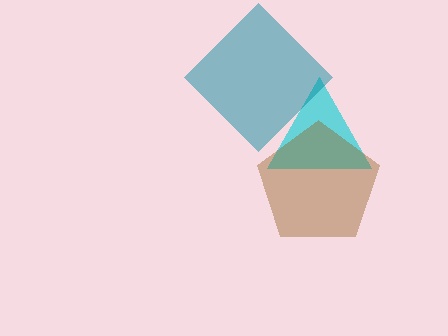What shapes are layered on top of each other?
The layered shapes are: a cyan triangle, a teal diamond, a brown pentagon.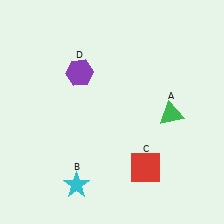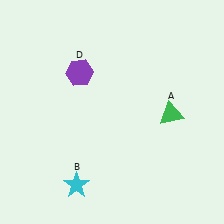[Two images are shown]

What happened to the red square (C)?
The red square (C) was removed in Image 2. It was in the bottom-right area of Image 1.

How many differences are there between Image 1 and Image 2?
There is 1 difference between the two images.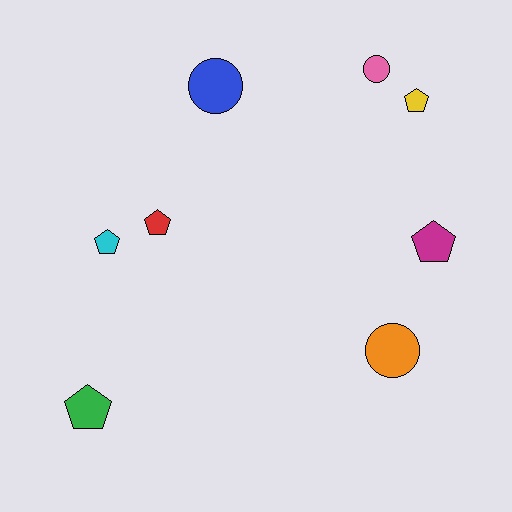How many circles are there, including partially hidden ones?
There are 3 circles.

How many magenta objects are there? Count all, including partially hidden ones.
There is 1 magenta object.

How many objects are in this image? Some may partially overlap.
There are 8 objects.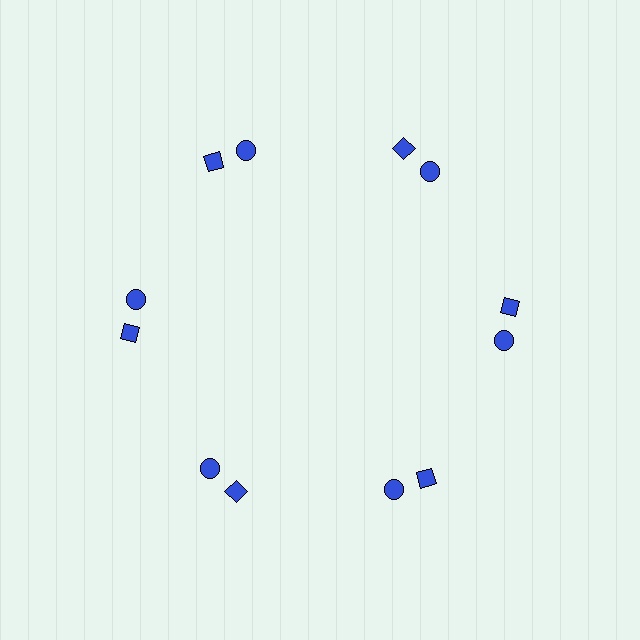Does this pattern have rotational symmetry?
Yes, this pattern has 6-fold rotational symmetry. It looks the same after rotating 60 degrees around the center.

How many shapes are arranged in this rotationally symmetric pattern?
There are 12 shapes, arranged in 6 groups of 2.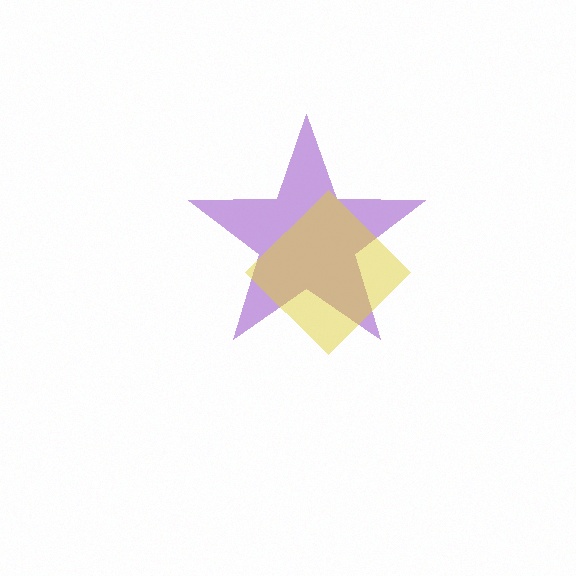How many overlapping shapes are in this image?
There are 2 overlapping shapes in the image.